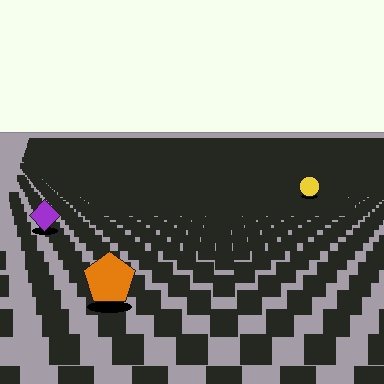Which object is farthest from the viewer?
The yellow circle is farthest from the viewer. It appears smaller and the ground texture around it is denser.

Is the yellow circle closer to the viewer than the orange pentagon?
No. The orange pentagon is closer — you can tell from the texture gradient: the ground texture is coarser near it.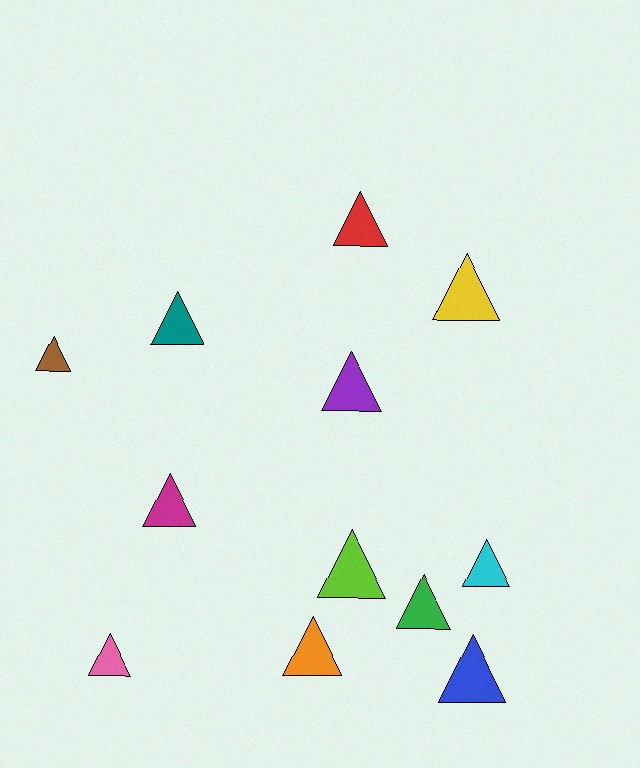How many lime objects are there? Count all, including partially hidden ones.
There is 1 lime object.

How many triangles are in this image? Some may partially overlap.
There are 12 triangles.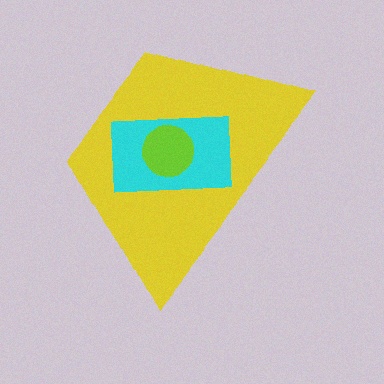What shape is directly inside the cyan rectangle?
The lime circle.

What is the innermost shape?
The lime circle.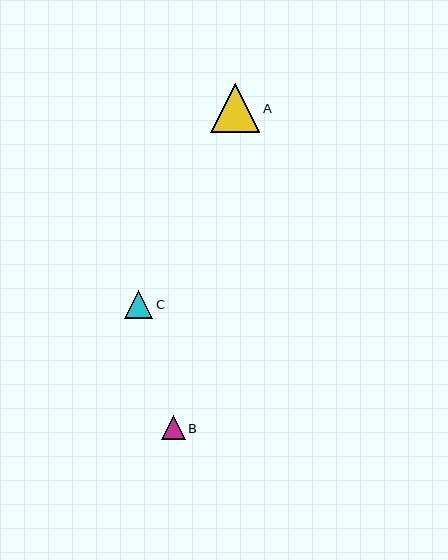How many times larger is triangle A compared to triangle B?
Triangle A is approximately 2.0 times the size of triangle B.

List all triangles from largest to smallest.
From largest to smallest: A, C, B.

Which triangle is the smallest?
Triangle B is the smallest with a size of approximately 24 pixels.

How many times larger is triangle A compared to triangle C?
Triangle A is approximately 1.7 times the size of triangle C.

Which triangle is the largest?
Triangle A is the largest with a size of approximately 49 pixels.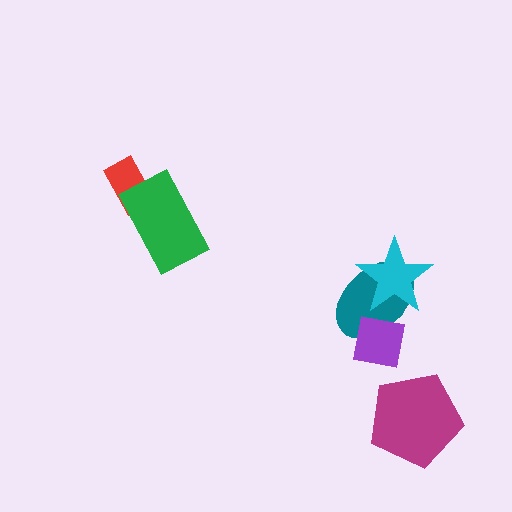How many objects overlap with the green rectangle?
1 object overlaps with the green rectangle.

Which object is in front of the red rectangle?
The green rectangle is in front of the red rectangle.